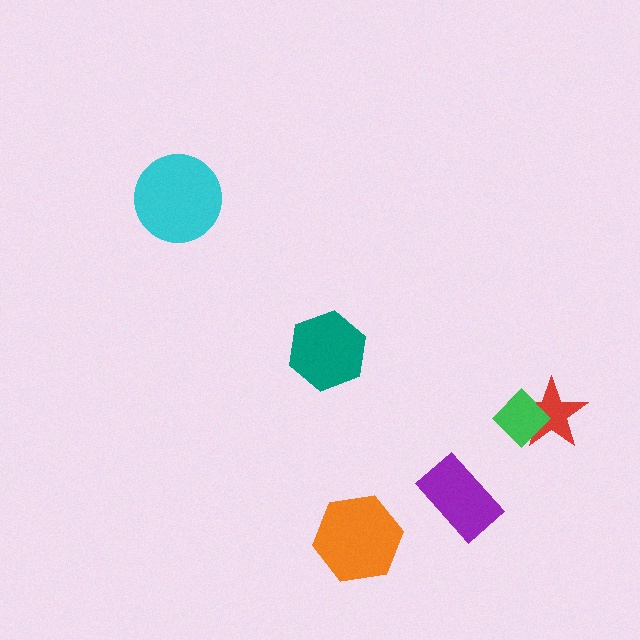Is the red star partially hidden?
Yes, it is partially covered by another shape.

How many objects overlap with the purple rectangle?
0 objects overlap with the purple rectangle.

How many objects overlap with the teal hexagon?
0 objects overlap with the teal hexagon.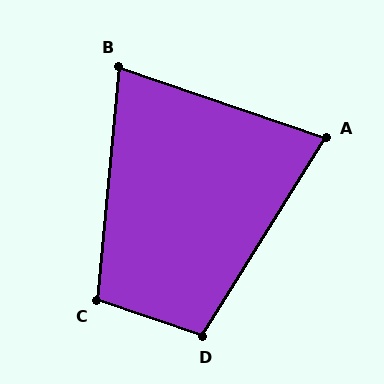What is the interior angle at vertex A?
Approximately 77 degrees (acute).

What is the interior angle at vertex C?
Approximately 103 degrees (obtuse).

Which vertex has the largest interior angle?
D, at approximately 103 degrees.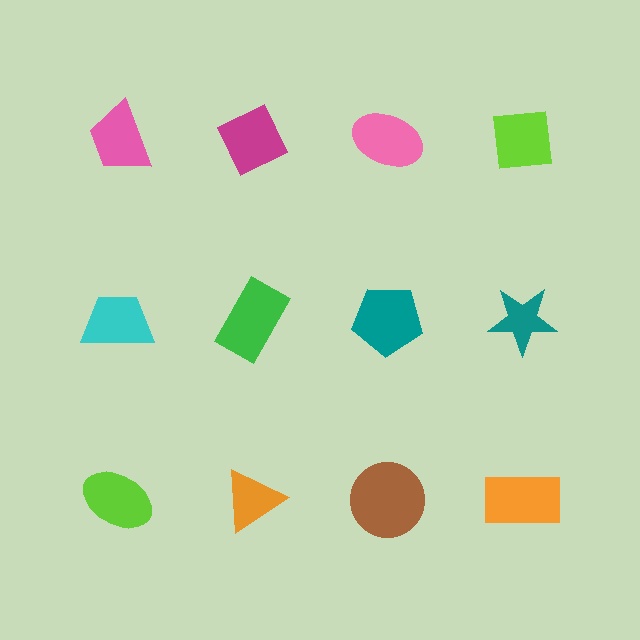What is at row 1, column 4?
A lime square.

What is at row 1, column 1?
A pink trapezoid.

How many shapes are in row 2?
4 shapes.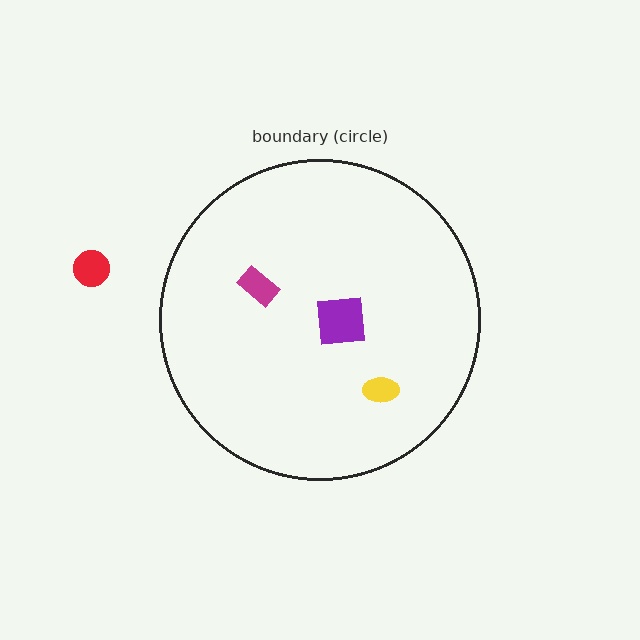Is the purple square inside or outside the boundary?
Inside.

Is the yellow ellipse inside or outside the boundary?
Inside.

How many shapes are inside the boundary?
3 inside, 1 outside.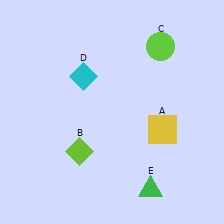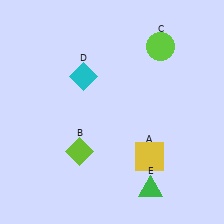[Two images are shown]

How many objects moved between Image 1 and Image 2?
1 object moved between the two images.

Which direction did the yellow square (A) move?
The yellow square (A) moved down.